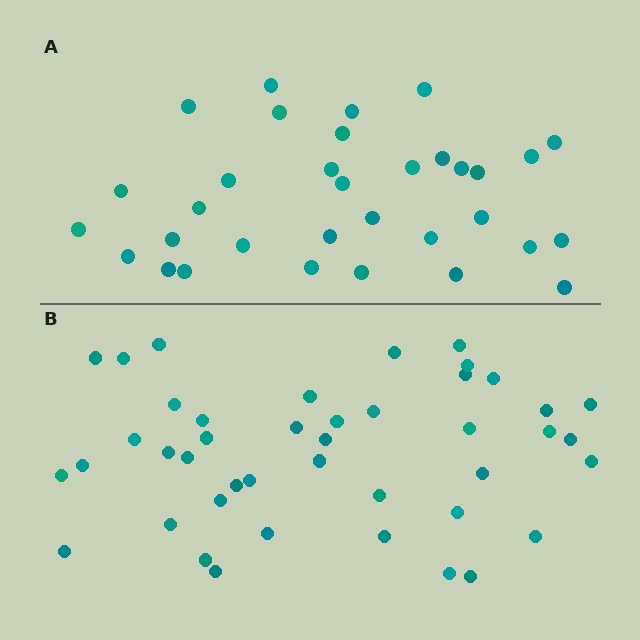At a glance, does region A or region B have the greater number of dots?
Region B (the bottom region) has more dots.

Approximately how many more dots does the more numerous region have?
Region B has roughly 10 or so more dots than region A.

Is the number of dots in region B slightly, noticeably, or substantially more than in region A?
Region B has noticeably more, but not dramatically so. The ratio is roughly 1.3 to 1.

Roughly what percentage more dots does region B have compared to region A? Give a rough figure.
About 30% more.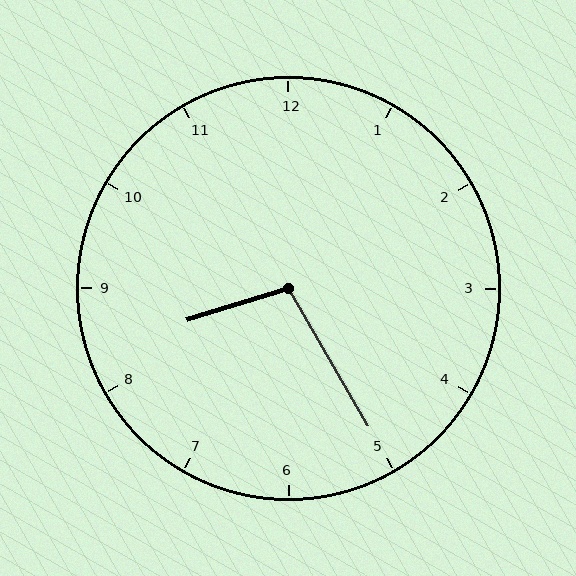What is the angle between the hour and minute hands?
Approximately 102 degrees.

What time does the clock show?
8:25.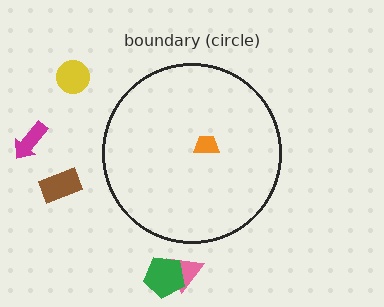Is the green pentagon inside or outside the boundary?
Outside.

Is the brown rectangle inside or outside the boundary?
Outside.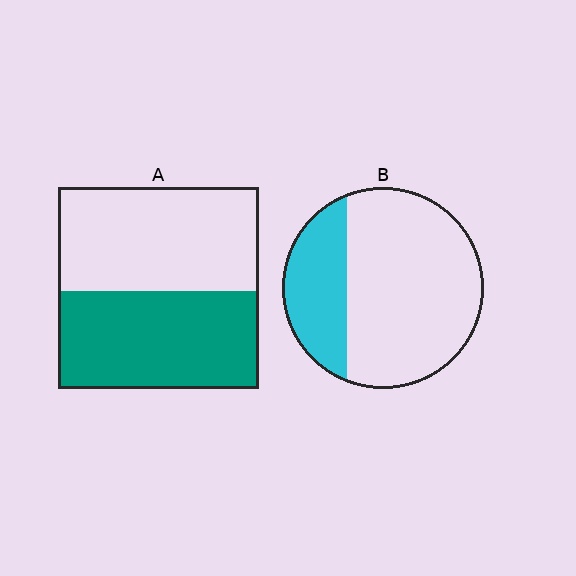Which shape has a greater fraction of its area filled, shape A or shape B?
Shape A.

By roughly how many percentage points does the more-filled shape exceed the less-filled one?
By roughly 20 percentage points (A over B).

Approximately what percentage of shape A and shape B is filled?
A is approximately 50% and B is approximately 30%.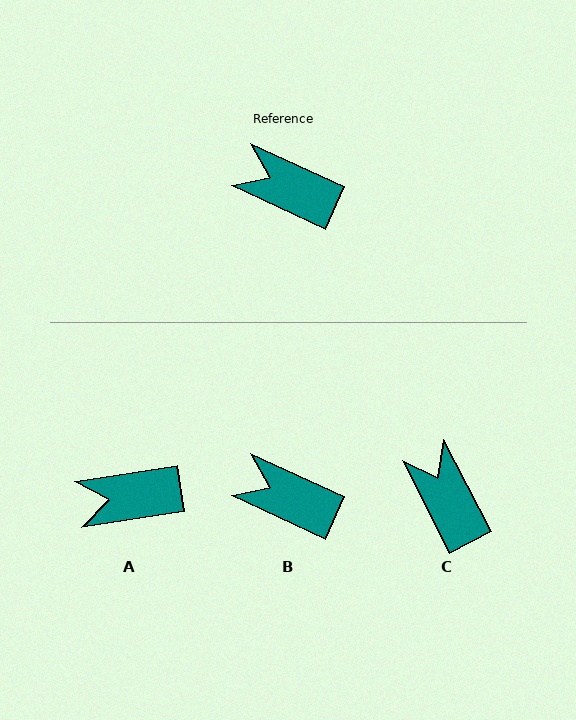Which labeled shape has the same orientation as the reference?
B.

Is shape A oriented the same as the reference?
No, it is off by about 33 degrees.